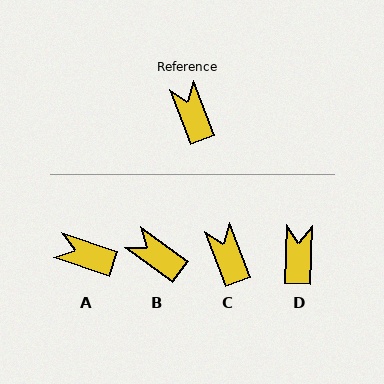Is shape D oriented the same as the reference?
No, it is off by about 23 degrees.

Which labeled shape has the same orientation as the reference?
C.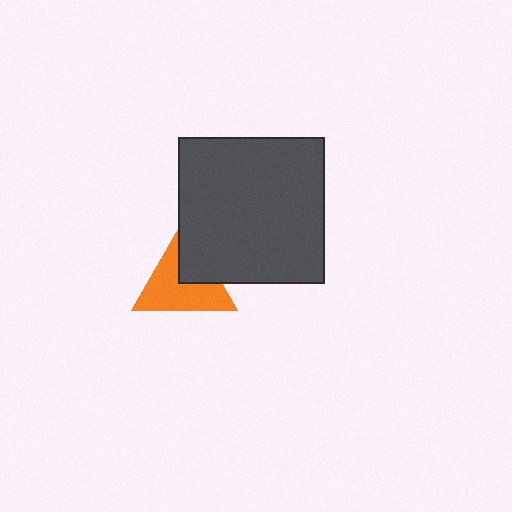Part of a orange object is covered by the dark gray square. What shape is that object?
It is a triangle.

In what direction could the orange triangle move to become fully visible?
The orange triangle could move toward the lower-left. That would shift it out from behind the dark gray square entirely.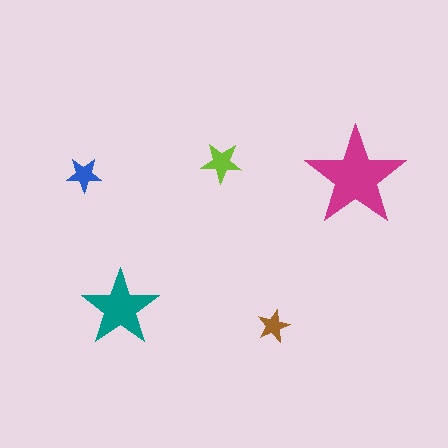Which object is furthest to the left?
The blue star is leftmost.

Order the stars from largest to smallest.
the magenta one, the teal one, the lime one, the blue one, the brown one.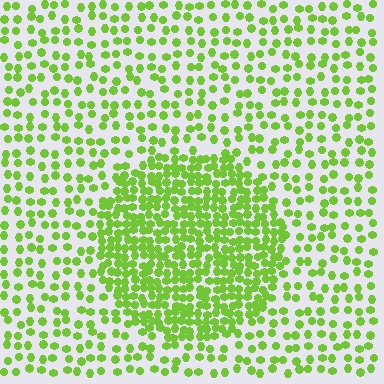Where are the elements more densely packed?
The elements are more densely packed inside the circle boundary.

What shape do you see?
I see a circle.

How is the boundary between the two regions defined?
The boundary is defined by a change in element density (approximately 2.2x ratio). All elements are the same color, size, and shape.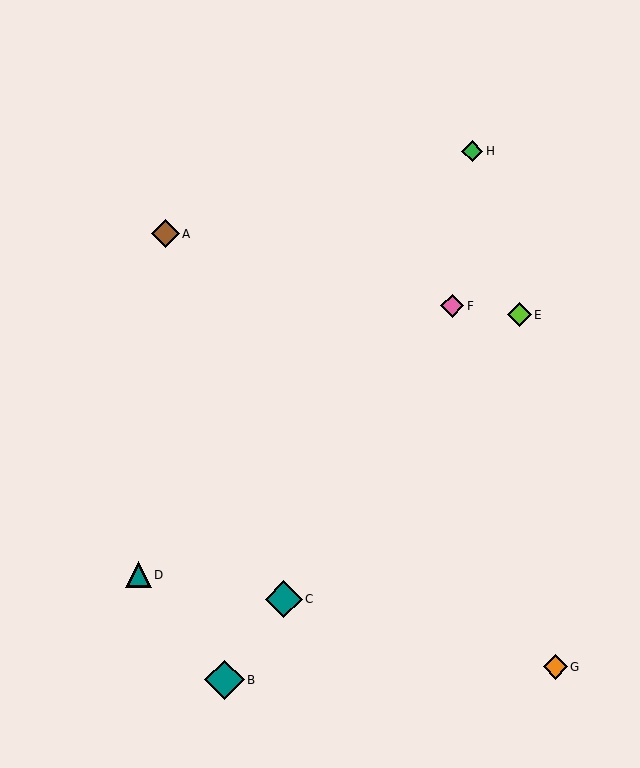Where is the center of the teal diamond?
The center of the teal diamond is at (224, 680).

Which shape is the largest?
The teal diamond (labeled B) is the largest.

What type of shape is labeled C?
Shape C is a teal diamond.